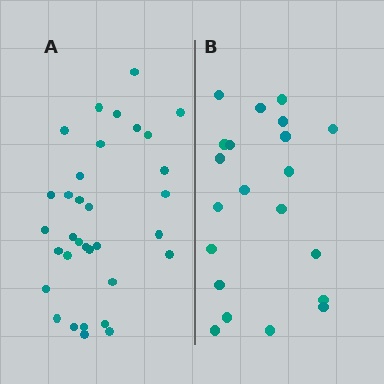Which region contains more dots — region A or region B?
Region A (the left region) has more dots.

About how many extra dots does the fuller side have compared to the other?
Region A has roughly 12 or so more dots than region B.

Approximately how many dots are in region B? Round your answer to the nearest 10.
About 20 dots. (The exact count is 21, which rounds to 20.)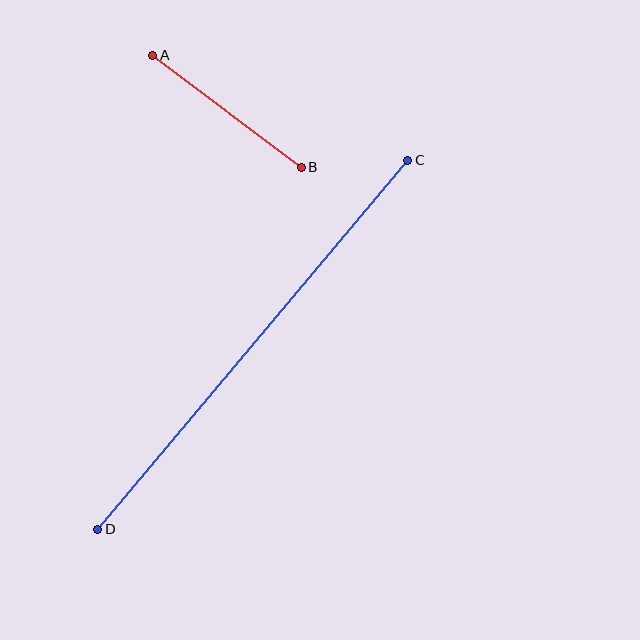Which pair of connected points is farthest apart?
Points C and D are farthest apart.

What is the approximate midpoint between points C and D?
The midpoint is at approximately (253, 345) pixels.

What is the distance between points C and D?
The distance is approximately 482 pixels.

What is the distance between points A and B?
The distance is approximately 186 pixels.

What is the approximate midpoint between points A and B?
The midpoint is at approximately (227, 111) pixels.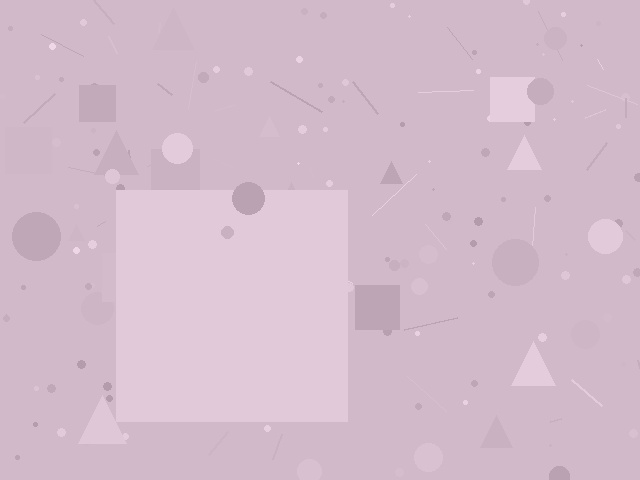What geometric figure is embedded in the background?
A square is embedded in the background.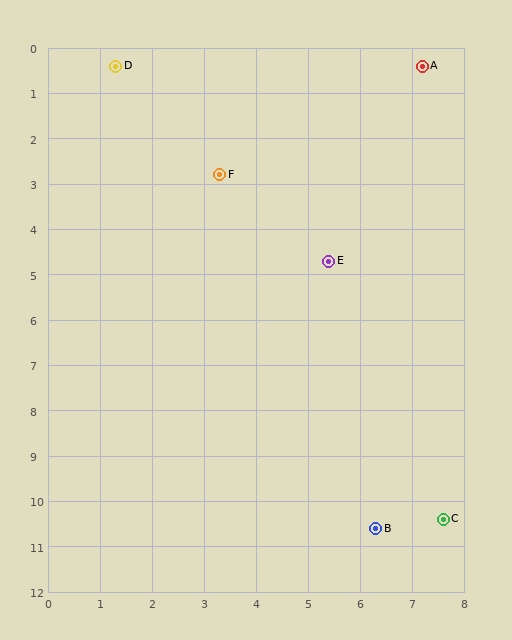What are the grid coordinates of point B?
Point B is at approximately (6.3, 10.6).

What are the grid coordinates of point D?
Point D is at approximately (1.3, 0.4).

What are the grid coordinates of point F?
Point F is at approximately (3.3, 2.8).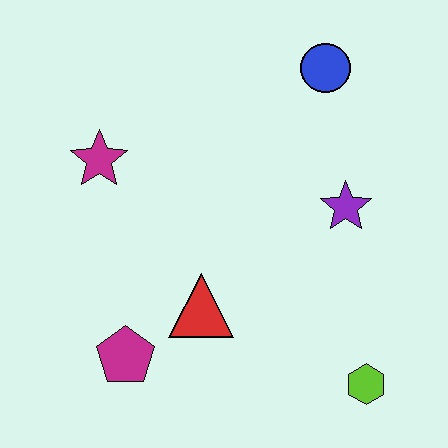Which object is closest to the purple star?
The blue circle is closest to the purple star.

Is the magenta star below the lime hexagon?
No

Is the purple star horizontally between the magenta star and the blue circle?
No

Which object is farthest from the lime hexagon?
The magenta star is farthest from the lime hexagon.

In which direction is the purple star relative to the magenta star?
The purple star is to the right of the magenta star.